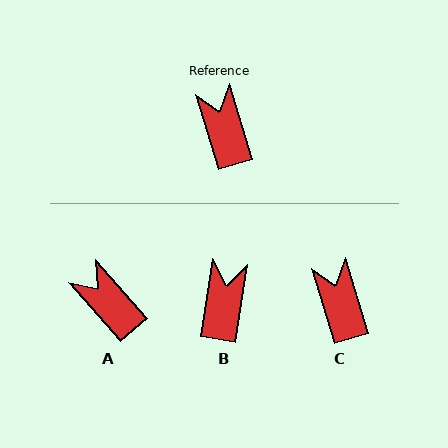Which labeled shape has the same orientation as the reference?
C.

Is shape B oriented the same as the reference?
No, it is off by about 26 degrees.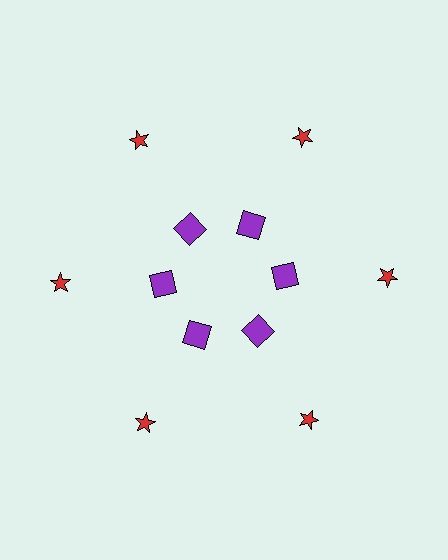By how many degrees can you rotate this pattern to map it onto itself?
The pattern maps onto itself every 60 degrees of rotation.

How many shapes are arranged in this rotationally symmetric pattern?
There are 12 shapes, arranged in 6 groups of 2.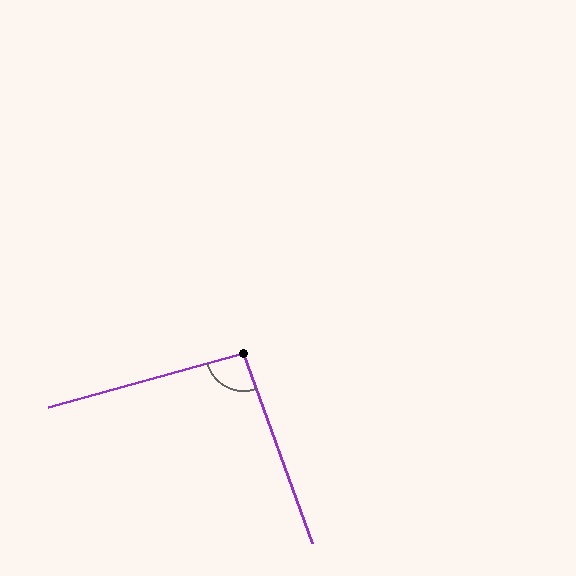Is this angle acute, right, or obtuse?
It is approximately a right angle.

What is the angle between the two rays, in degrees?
Approximately 95 degrees.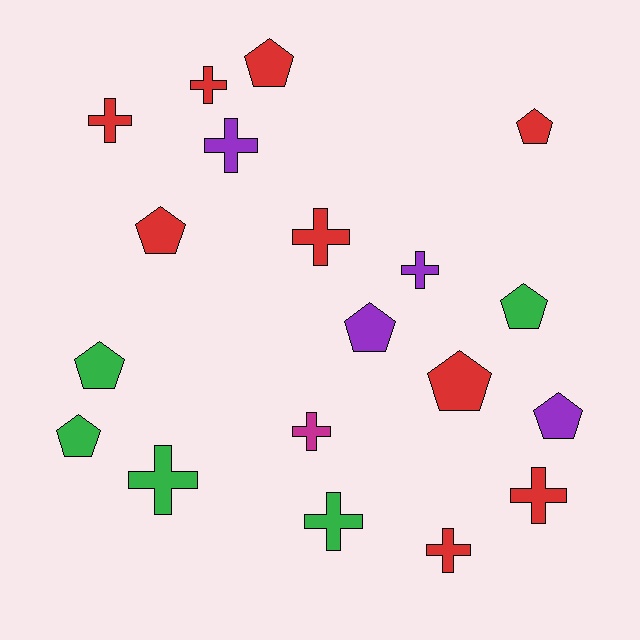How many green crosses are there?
There are 2 green crosses.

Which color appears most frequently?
Red, with 9 objects.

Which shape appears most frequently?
Cross, with 10 objects.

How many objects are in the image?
There are 19 objects.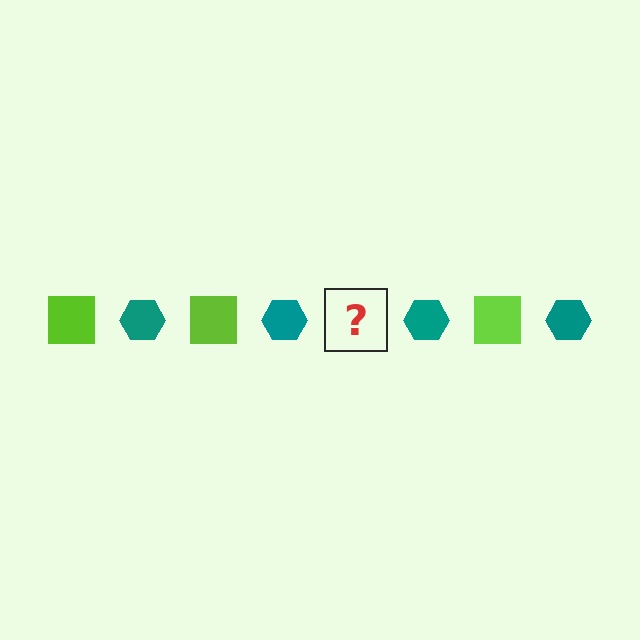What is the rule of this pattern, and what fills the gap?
The rule is that the pattern alternates between lime square and teal hexagon. The gap should be filled with a lime square.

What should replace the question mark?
The question mark should be replaced with a lime square.